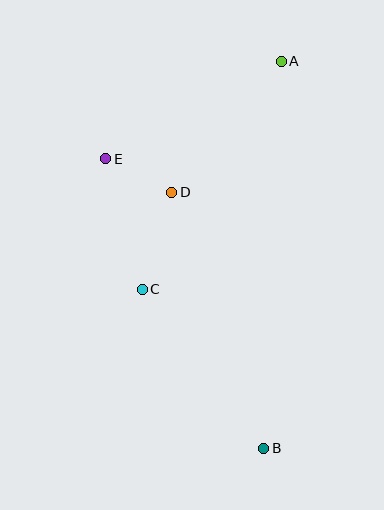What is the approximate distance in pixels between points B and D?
The distance between B and D is approximately 272 pixels.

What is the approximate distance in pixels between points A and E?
The distance between A and E is approximately 201 pixels.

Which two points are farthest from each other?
Points A and B are farthest from each other.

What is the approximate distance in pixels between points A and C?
The distance between A and C is approximately 267 pixels.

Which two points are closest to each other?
Points D and E are closest to each other.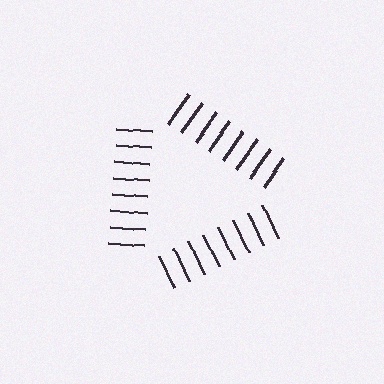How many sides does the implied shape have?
3 sides — the line-ends trace a triangle.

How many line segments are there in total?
24 — 8 along each of the 3 edges.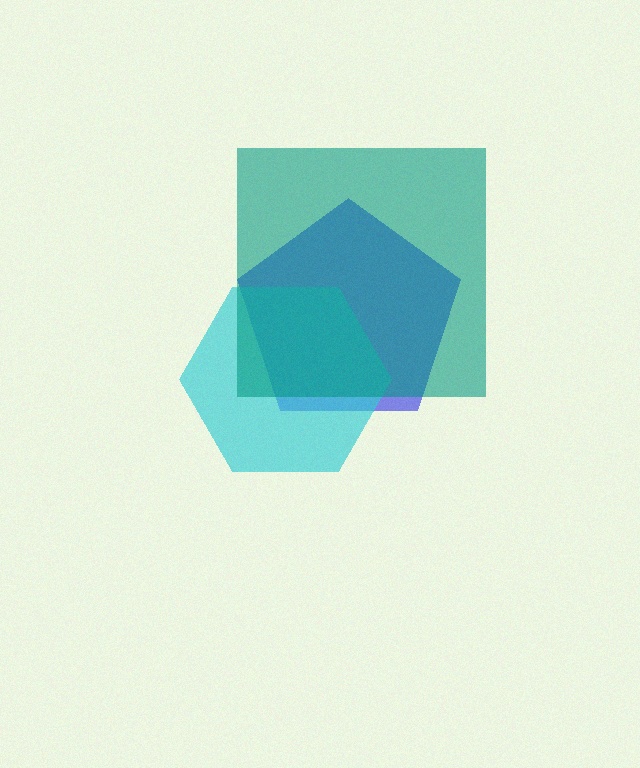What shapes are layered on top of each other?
The layered shapes are: a blue pentagon, a cyan hexagon, a teal square.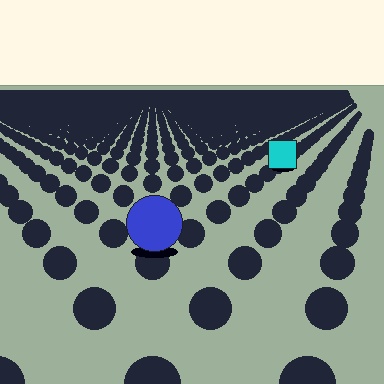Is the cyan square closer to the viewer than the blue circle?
No. The blue circle is closer — you can tell from the texture gradient: the ground texture is coarser near it.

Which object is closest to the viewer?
The blue circle is closest. The texture marks near it are larger and more spread out.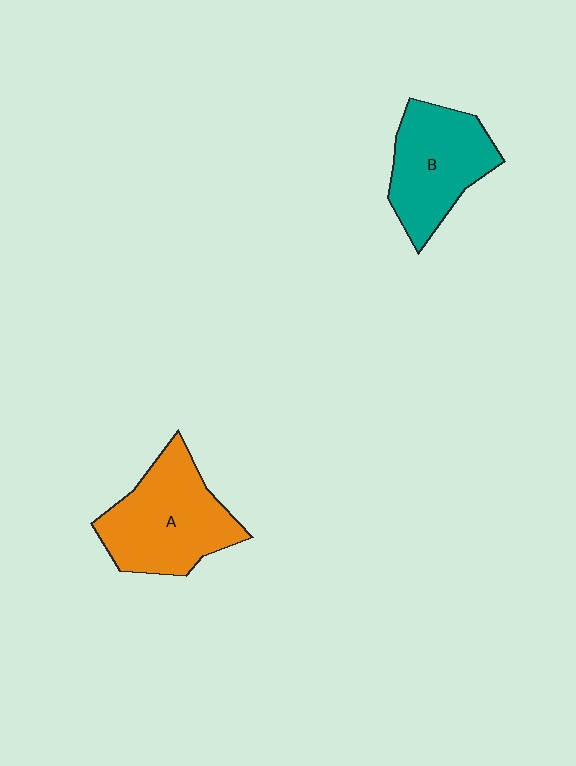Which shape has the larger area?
Shape A (orange).